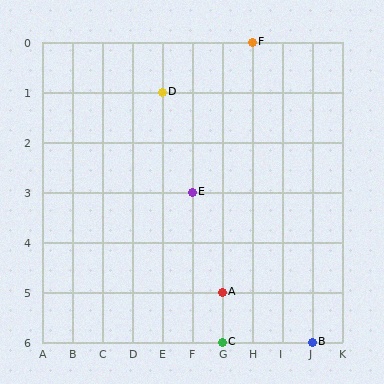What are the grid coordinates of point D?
Point D is at grid coordinates (E, 1).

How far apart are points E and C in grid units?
Points E and C are 1 column and 3 rows apart (about 3.2 grid units diagonally).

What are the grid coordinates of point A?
Point A is at grid coordinates (G, 5).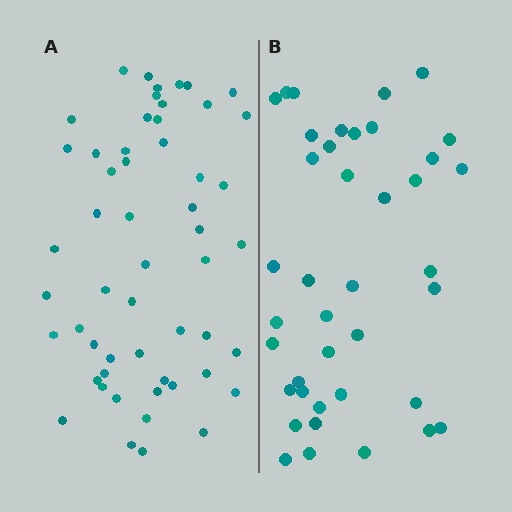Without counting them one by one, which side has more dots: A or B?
Region A (the left region) has more dots.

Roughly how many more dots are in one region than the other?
Region A has approximately 15 more dots than region B.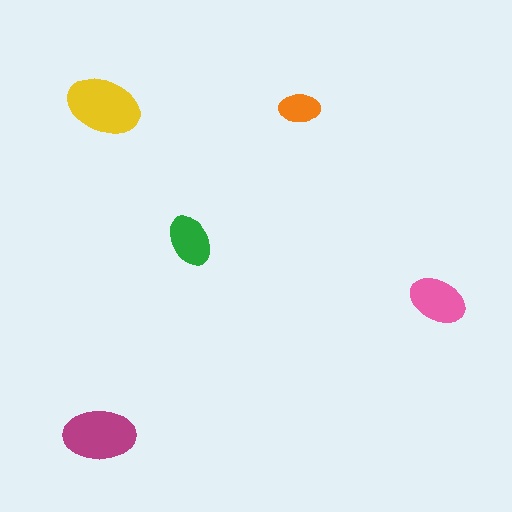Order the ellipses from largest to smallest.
the yellow one, the magenta one, the pink one, the green one, the orange one.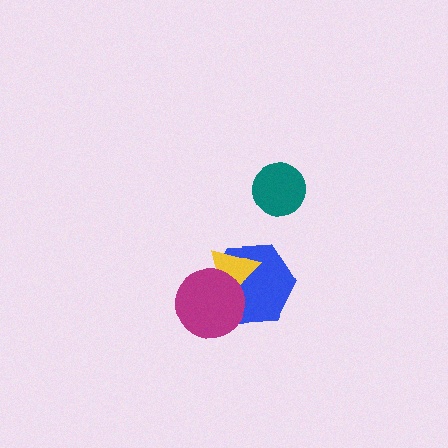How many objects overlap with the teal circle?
0 objects overlap with the teal circle.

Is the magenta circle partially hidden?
No, no other shape covers it.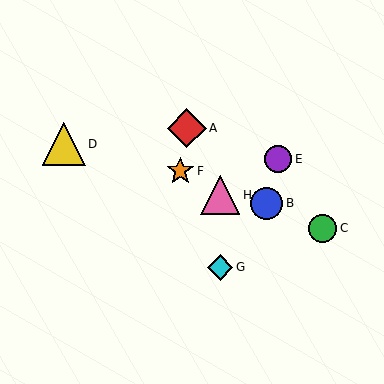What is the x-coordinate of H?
Object H is at x≈220.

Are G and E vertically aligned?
No, G is at x≈220 and E is at x≈278.